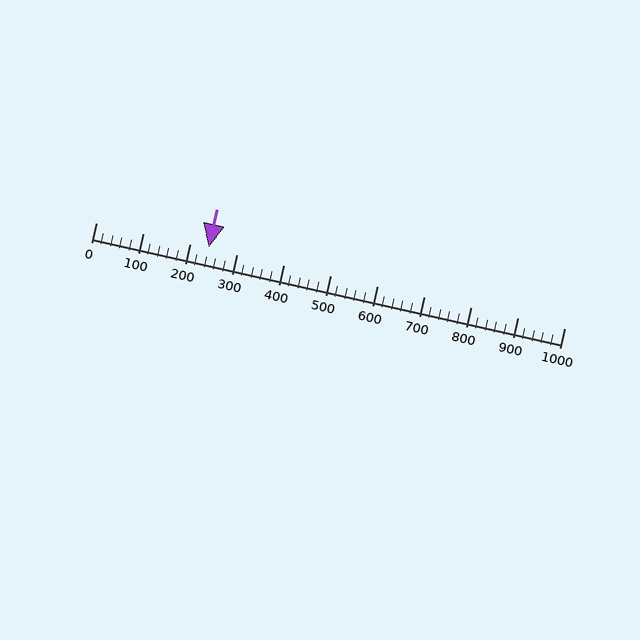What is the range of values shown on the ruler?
The ruler shows values from 0 to 1000.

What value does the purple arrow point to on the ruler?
The purple arrow points to approximately 240.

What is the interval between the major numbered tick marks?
The major tick marks are spaced 100 units apart.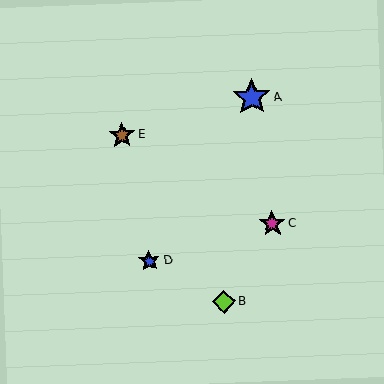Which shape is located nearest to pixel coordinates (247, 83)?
The blue star (labeled A) at (252, 97) is nearest to that location.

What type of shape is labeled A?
Shape A is a blue star.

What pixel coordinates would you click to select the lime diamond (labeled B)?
Click at (224, 302) to select the lime diamond B.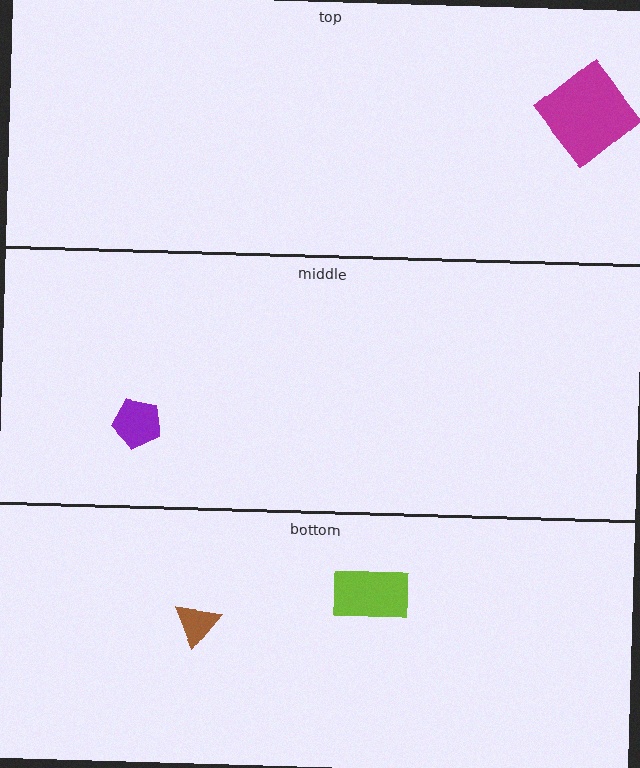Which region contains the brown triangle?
The bottom region.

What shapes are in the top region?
The magenta diamond.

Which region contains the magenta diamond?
The top region.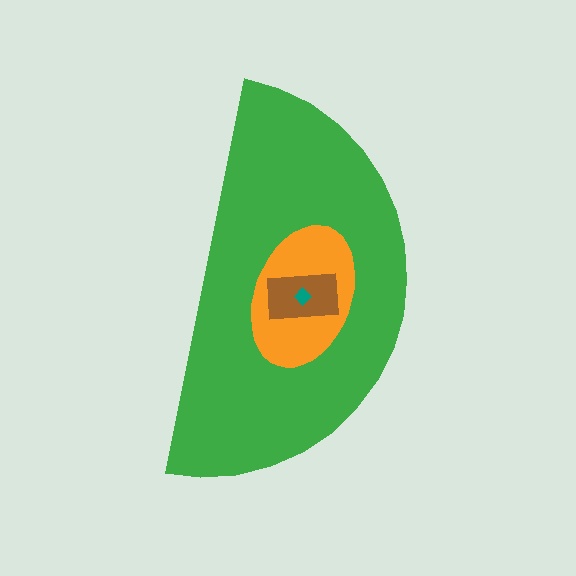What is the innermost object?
The teal diamond.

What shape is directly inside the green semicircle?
The orange ellipse.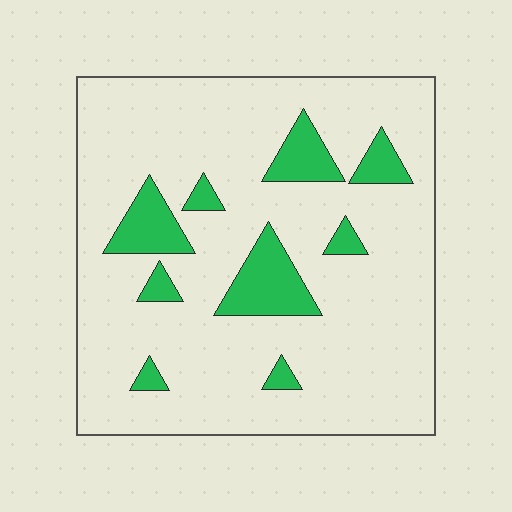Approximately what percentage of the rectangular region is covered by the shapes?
Approximately 15%.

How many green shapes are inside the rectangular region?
9.